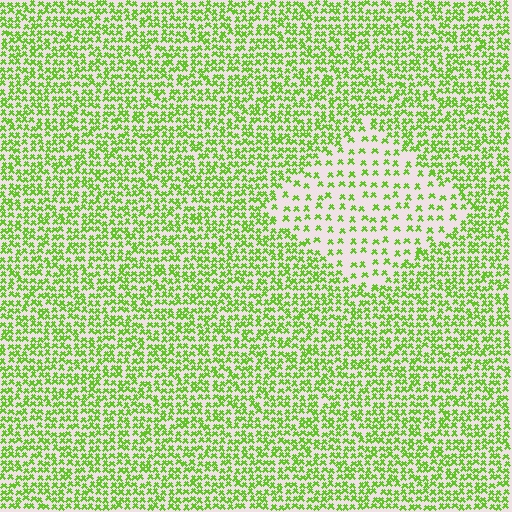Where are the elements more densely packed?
The elements are more densely packed outside the diamond boundary.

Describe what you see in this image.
The image contains small lime elements arranged at two different densities. A diamond-shaped region is visible where the elements are less densely packed than the surrounding area.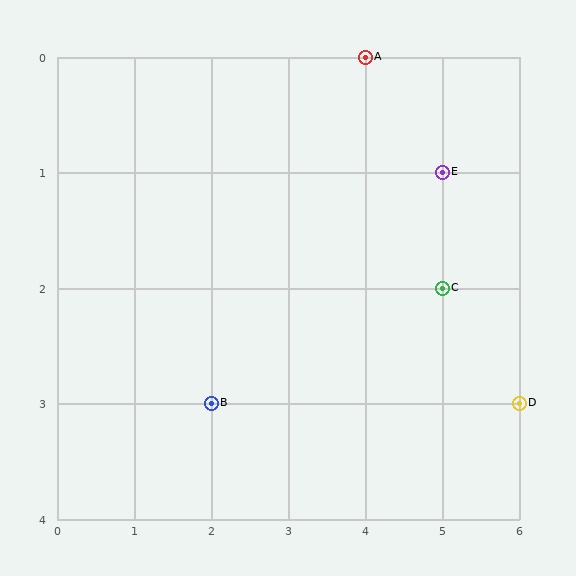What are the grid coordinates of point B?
Point B is at grid coordinates (2, 3).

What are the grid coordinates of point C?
Point C is at grid coordinates (5, 2).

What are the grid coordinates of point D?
Point D is at grid coordinates (6, 3).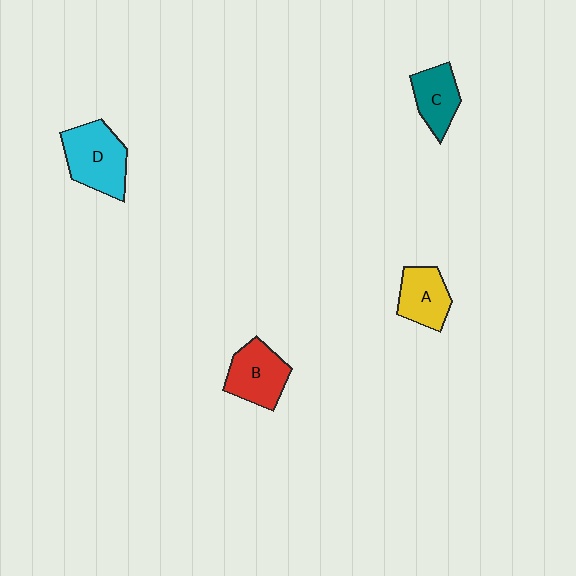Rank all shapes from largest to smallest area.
From largest to smallest: D (cyan), B (red), A (yellow), C (teal).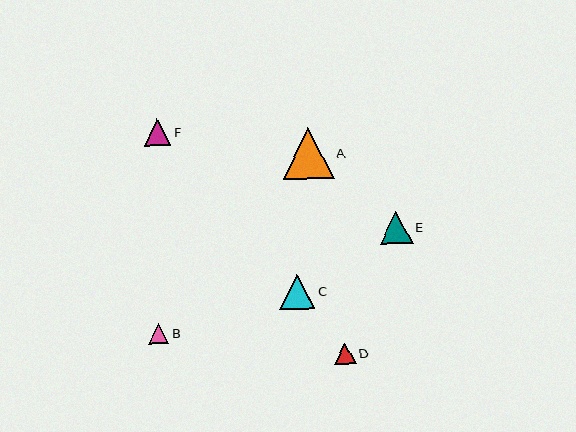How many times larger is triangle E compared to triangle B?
Triangle E is approximately 1.6 times the size of triangle B.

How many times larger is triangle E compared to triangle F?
Triangle E is approximately 1.2 times the size of triangle F.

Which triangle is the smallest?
Triangle B is the smallest with a size of approximately 20 pixels.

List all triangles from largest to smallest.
From largest to smallest: A, C, E, F, D, B.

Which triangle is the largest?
Triangle A is the largest with a size of approximately 51 pixels.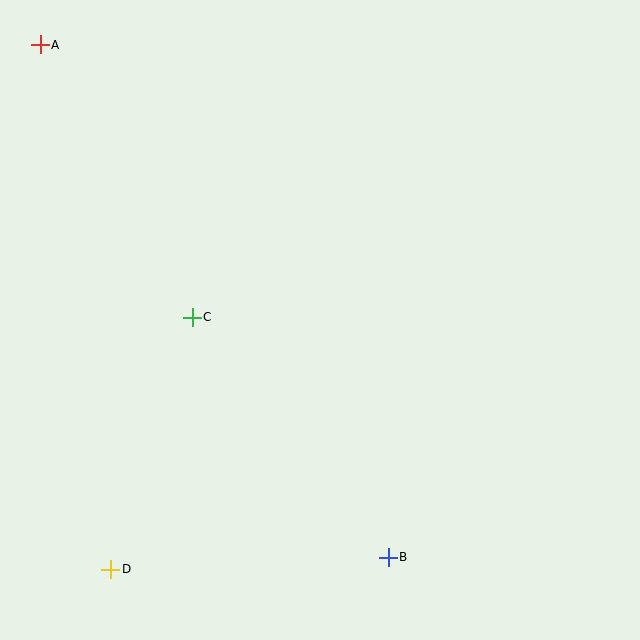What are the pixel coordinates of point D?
Point D is at (111, 569).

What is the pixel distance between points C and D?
The distance between C and D is 265 pixels.